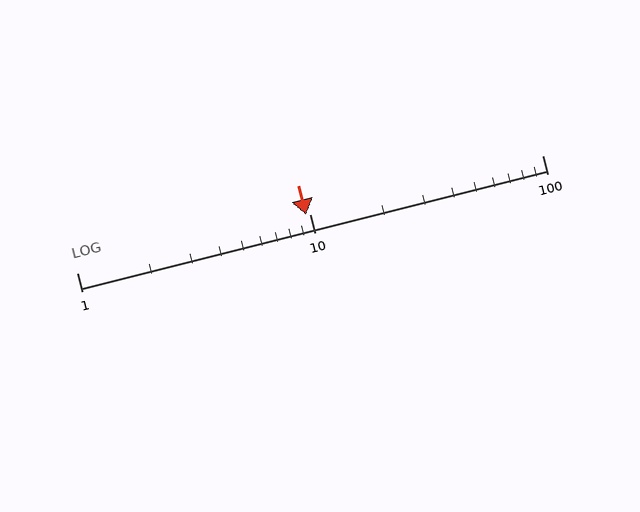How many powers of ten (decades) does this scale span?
The scale spans 2 decades, from 1 to 100.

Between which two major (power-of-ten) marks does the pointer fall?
The pointer is between 1 and 10.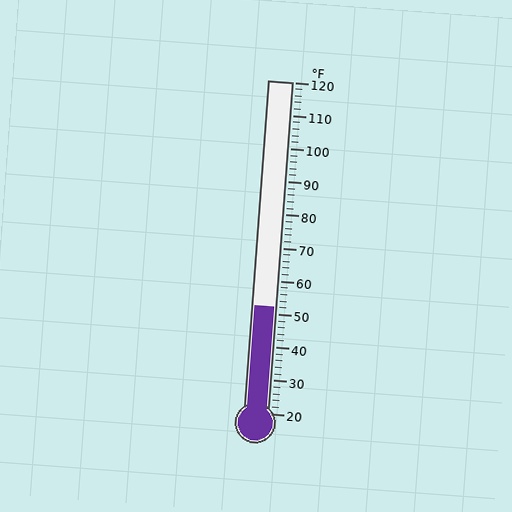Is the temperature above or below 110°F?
The temperature is below 110°F.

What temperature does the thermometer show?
The thermometer shows approximately 52°F.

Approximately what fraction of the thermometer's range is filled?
The thermometer is filled to approximately 30% of its range.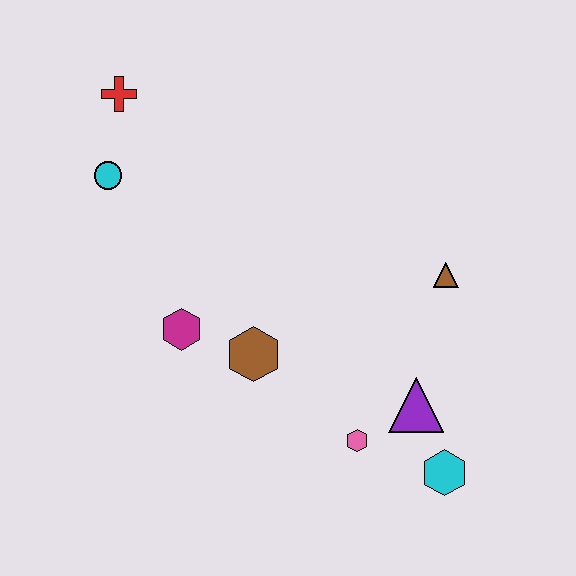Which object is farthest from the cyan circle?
The cyan hexagon is farthest from the cyan circle.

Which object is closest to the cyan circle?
The red cross is closest to the cyan circle.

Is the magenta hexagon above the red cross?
No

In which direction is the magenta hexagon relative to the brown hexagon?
The magenta hexagon is to the left of the brown hexagon.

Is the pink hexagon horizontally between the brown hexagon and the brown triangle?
Yes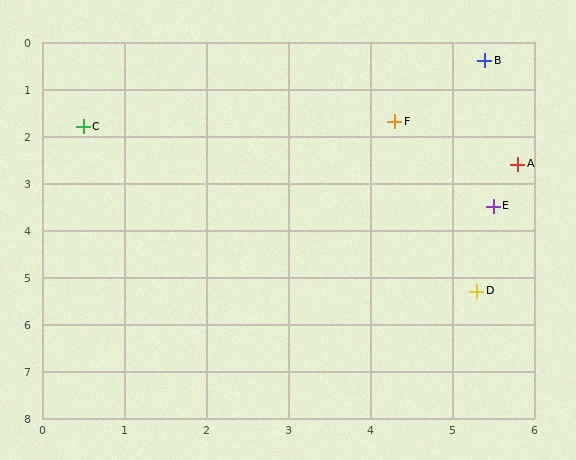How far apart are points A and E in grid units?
Points A and E are about 0.9 grid units apart.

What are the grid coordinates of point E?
Point E is at approximately (5.5, 3.5).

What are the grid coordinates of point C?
Point C is at approximately (0.5, 1.8).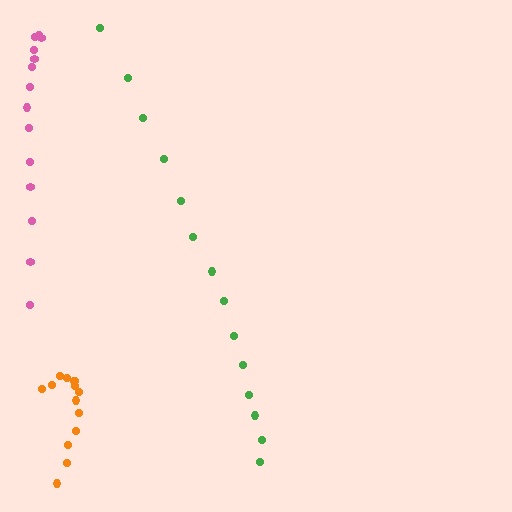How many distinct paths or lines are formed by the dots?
There are 3 distinct paths.